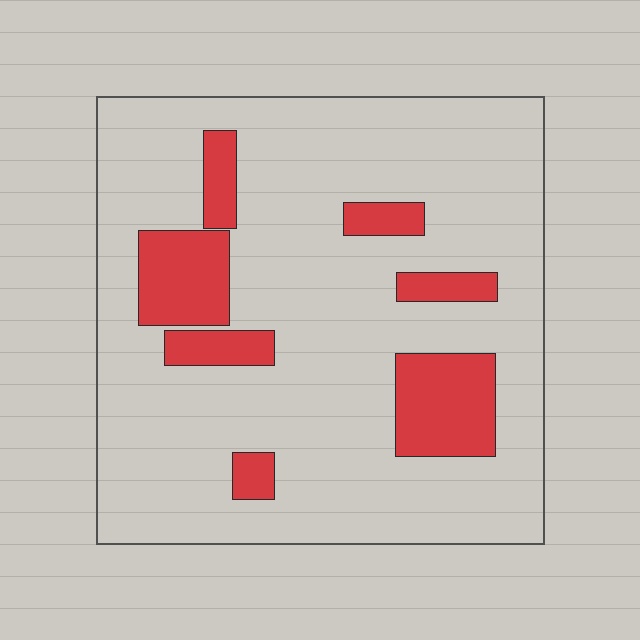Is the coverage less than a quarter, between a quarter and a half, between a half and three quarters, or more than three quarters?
Less than a quarter.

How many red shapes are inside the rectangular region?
7.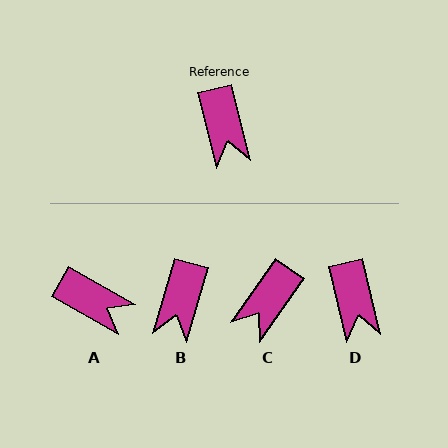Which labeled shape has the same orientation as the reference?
D.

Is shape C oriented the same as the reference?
No, it is off by about 48 degrees.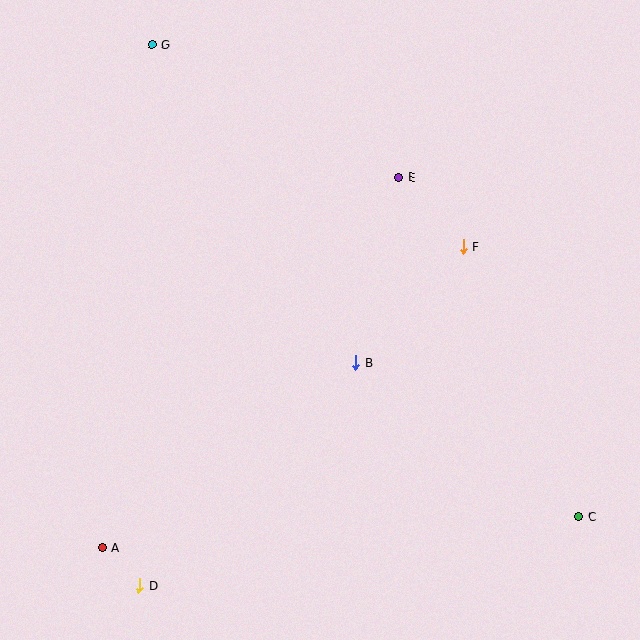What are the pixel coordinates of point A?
Point A is at (103, 548).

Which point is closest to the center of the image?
Point B at (356, 362) is closest to the center.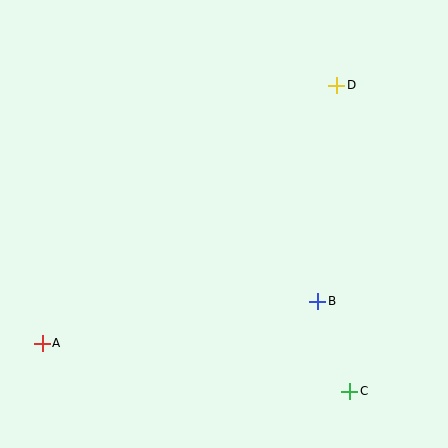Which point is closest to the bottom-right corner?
Point C is closest to the bottom-right corner.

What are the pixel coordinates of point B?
Point B is at (318, 301).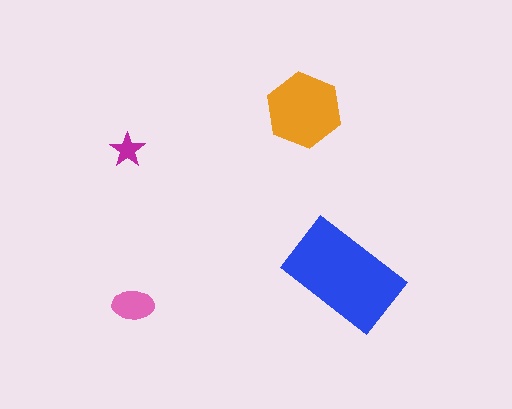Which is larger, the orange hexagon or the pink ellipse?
The orange hexagon.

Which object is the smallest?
The magenta star.